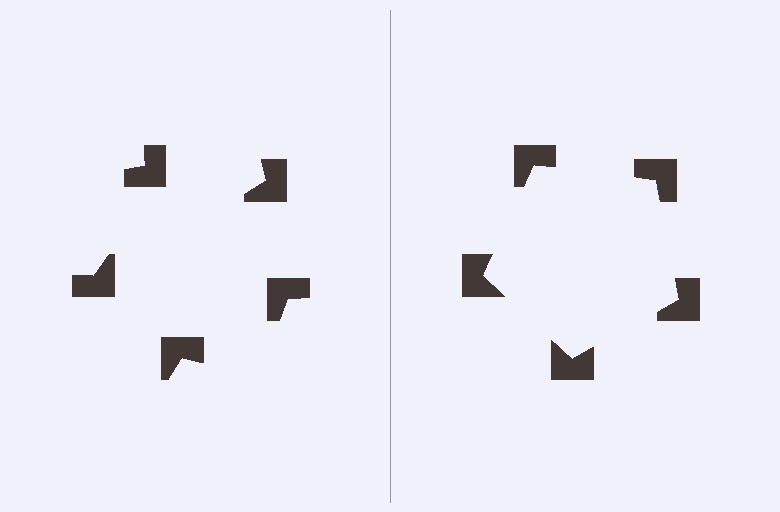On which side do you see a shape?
An illusory pentagon appears on the right side. On the left side the wedge cuts are rotated, so no coherent shape forms.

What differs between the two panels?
The notched squares are positioned identically on both sides; only the wedge orientations differ. On the right they align to a pentagon; on the left they are misaligned.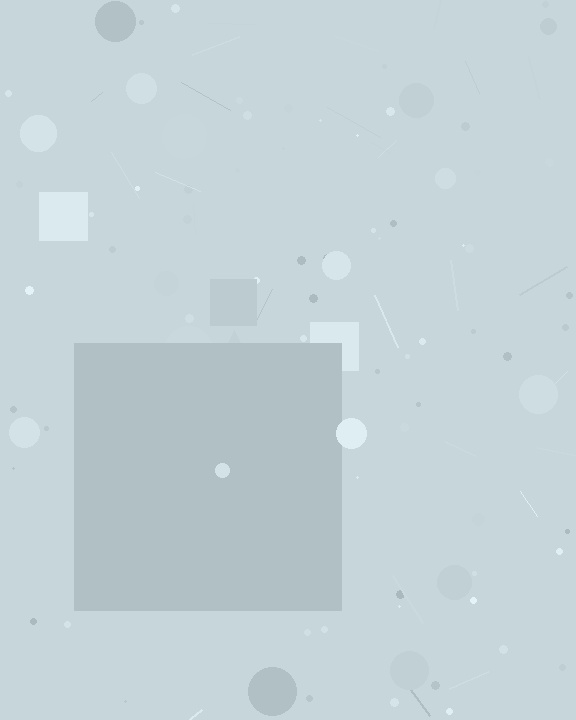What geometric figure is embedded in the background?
A square is embedded in the background.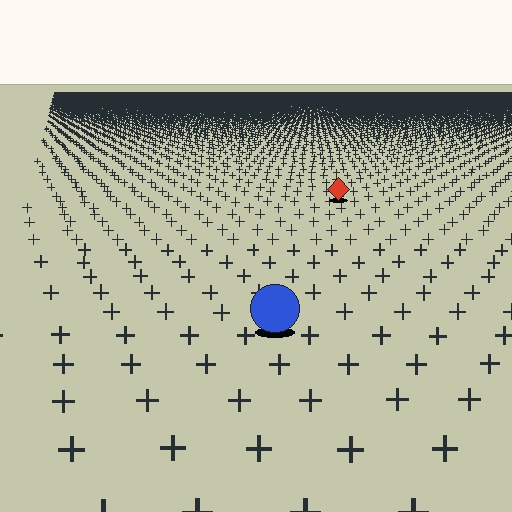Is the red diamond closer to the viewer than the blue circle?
No. The blue circle is closer — you can tell from the texture gradient: the ground texture is coarser near it.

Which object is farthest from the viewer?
The red diamond is farthest from the viewer. It appears smaller and the ground texture around it is denser.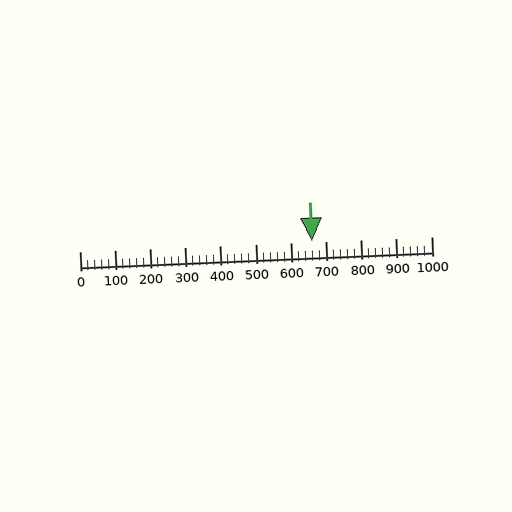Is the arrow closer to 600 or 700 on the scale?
The arrow is closer to 700.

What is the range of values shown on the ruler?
The ruler shows values from 0 to 1000.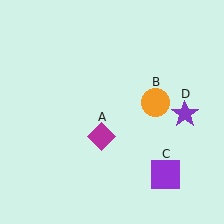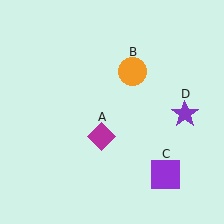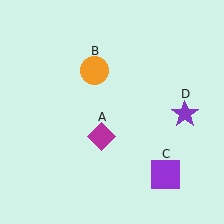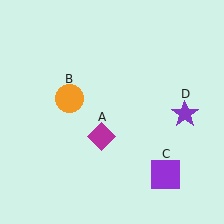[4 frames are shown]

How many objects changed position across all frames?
1 object changed position: orange circle (object B).